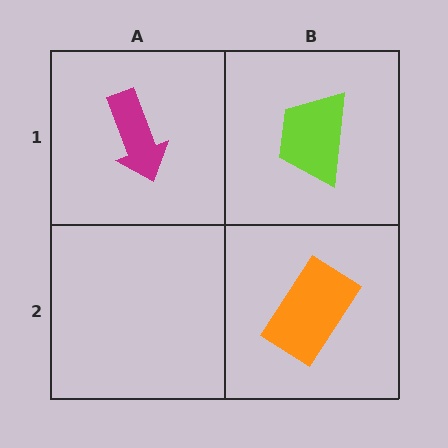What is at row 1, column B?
A lime trapezoid.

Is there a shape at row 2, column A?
No, that cell is empty.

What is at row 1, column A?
A magenta arrow.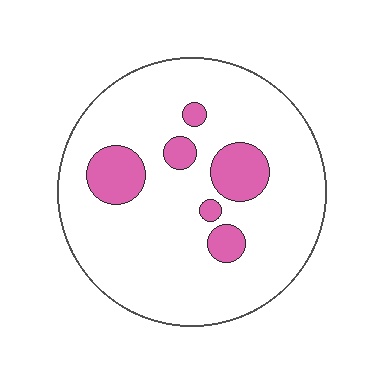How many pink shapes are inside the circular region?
6.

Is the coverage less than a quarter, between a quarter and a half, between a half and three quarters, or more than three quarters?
Less than a quarter.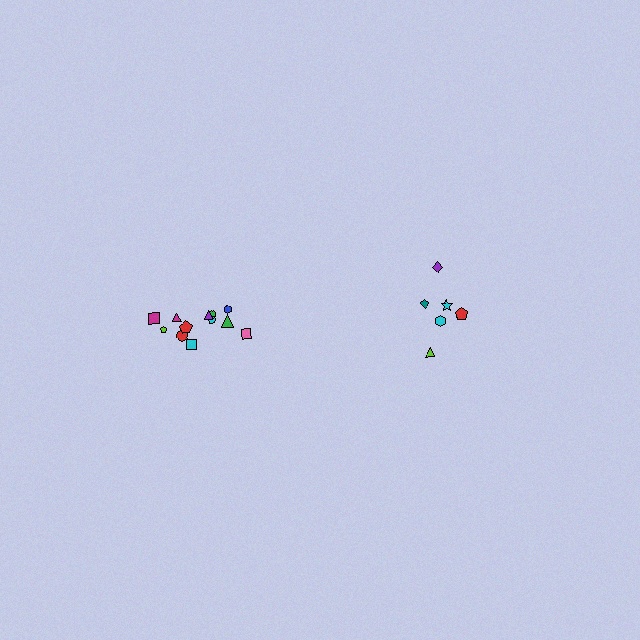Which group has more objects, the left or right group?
The left group.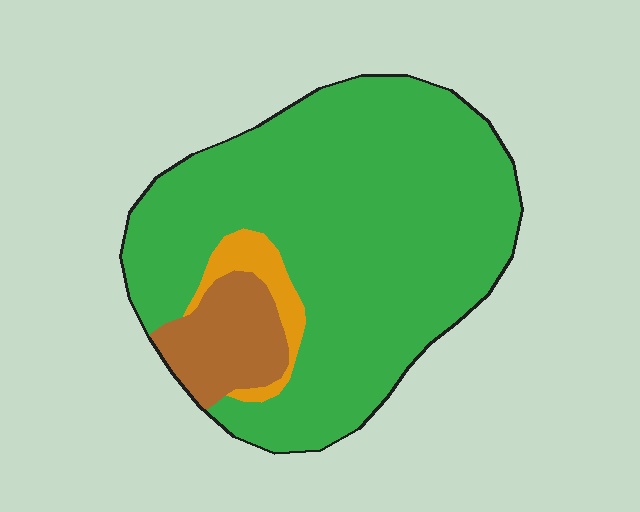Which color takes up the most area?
Green, at roughly 85%.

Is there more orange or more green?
Green.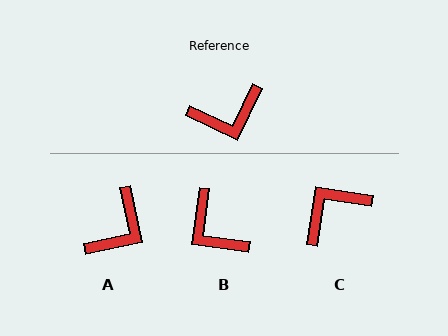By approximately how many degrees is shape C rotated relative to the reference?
Approximately 163 degrees clockwise.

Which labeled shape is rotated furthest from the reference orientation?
C, about 163 degrees away.